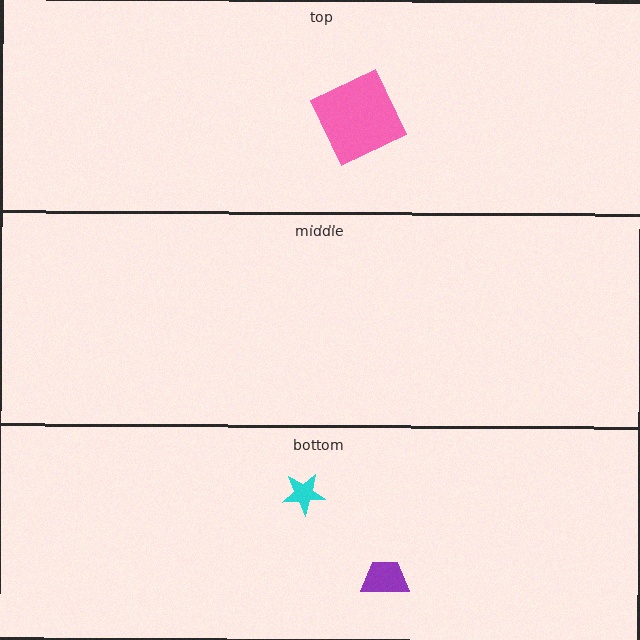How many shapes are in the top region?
1.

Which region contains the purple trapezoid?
The bottom region.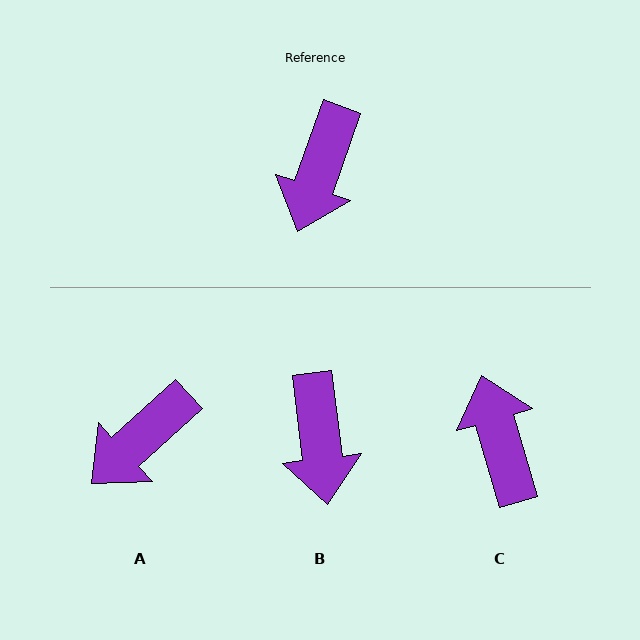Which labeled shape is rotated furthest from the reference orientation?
C, about 144 degrees away.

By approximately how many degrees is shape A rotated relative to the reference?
Approximately 28 degrees clockwise.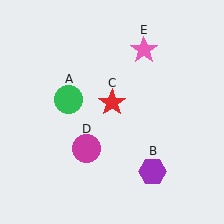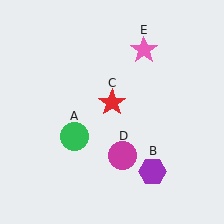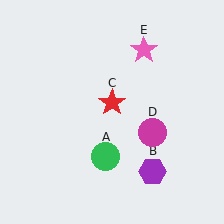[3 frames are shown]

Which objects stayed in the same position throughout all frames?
Purple hexagon (object B) and red star (object C) and pink star (object E) remained stationary.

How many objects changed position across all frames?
2 objects changed position: green circle (object A), magenta circle (object D).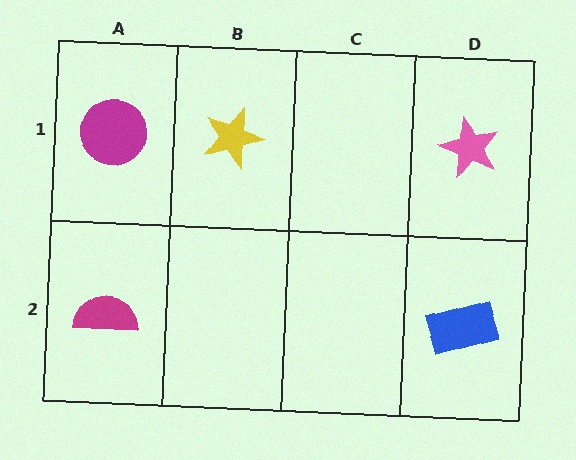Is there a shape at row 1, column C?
No, that cell is empty.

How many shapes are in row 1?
3 shapes.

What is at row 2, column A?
A magenta semicircle.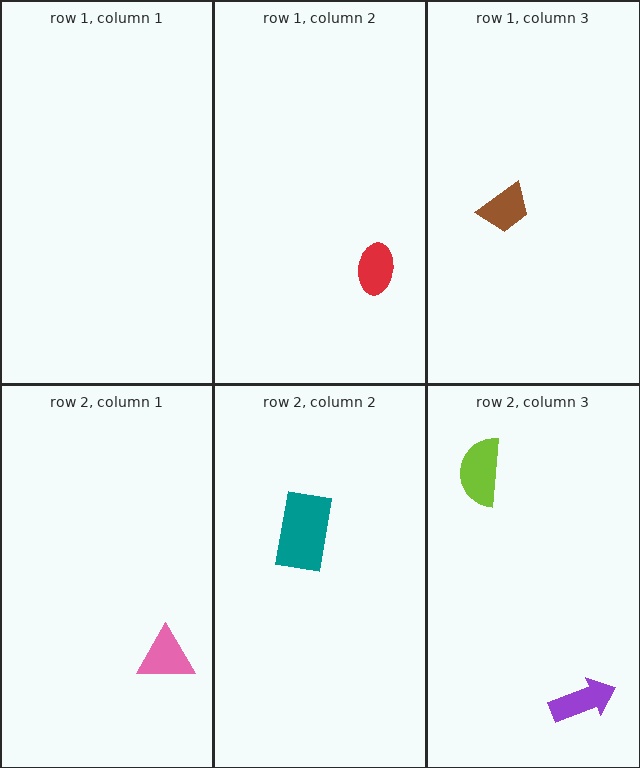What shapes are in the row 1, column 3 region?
The brown trapezoid.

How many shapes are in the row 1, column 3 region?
1.